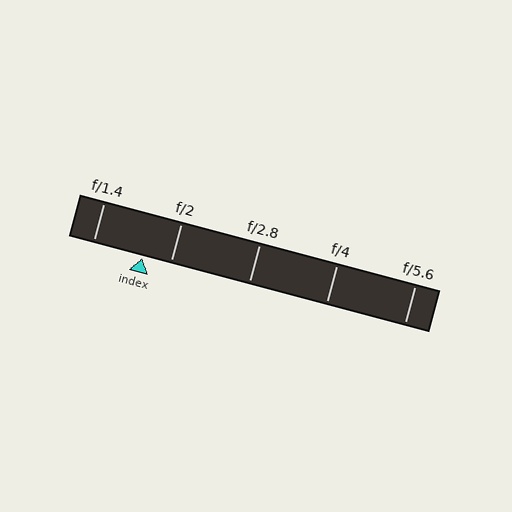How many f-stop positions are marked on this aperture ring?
There are 5 f-stop positions marked.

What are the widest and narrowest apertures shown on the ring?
The widest aperture shown is f/1.4 and the narrowest is f/5.6.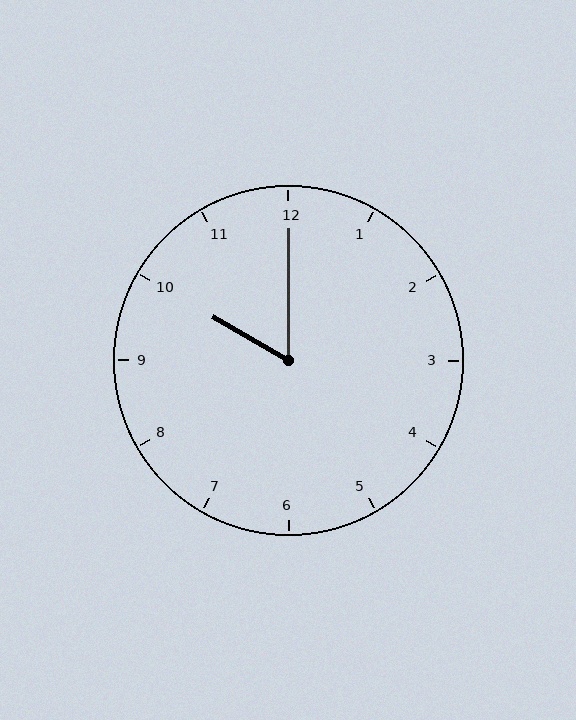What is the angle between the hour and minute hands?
Approximately 60 degrees.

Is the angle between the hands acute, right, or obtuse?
It is acute.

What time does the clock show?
10:00.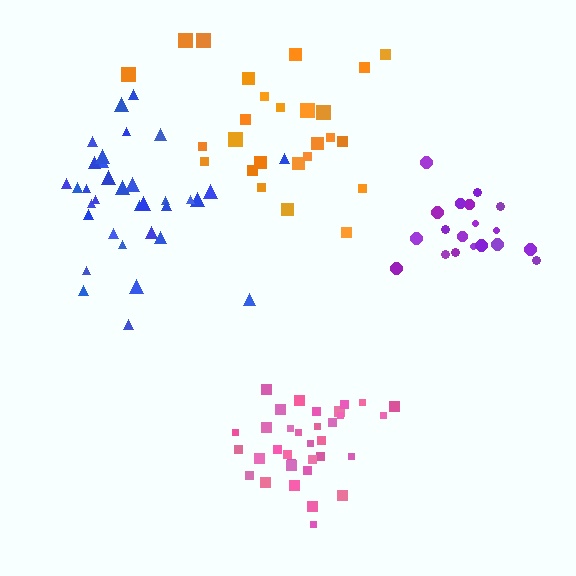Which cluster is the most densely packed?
Pink.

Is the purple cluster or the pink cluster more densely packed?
Pink.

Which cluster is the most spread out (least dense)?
Orange.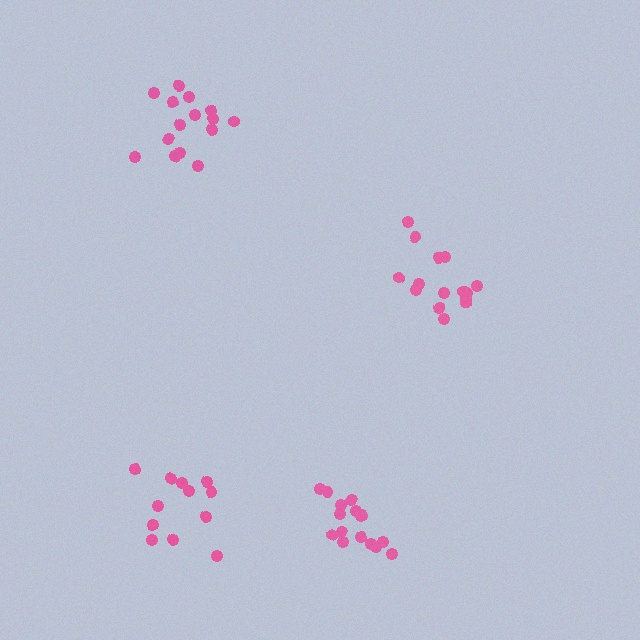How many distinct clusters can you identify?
There are 4 distinct clusters.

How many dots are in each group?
Group 1: 15 dots, Group 2: 16 dots, Group 3: 15 dots, Group 4: 12 dots (58 total).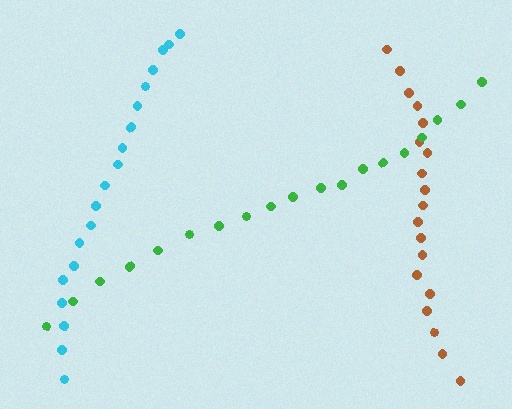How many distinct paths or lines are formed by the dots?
There are 3 distinct paths.